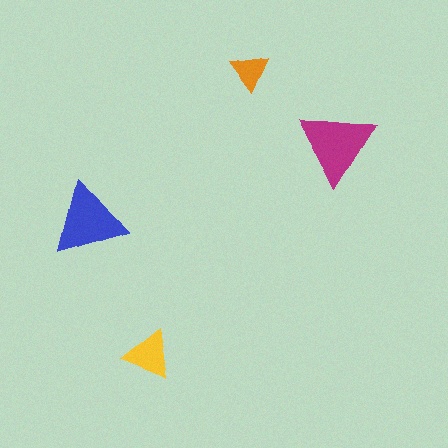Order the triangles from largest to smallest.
the magenta one, the blue one, the yellow one, the orange one.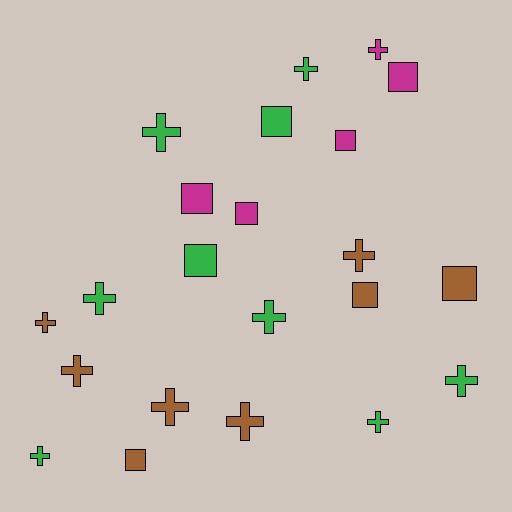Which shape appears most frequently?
Cross, with 13 objects.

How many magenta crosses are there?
There is 1 magenta cross.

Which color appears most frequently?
Green, with 9 objects.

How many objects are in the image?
There are 22 objects.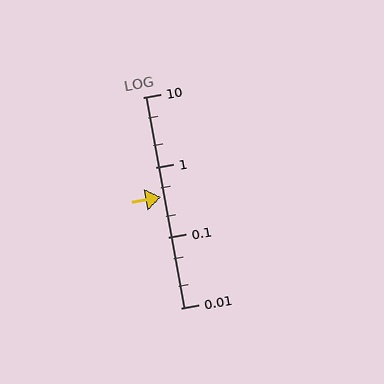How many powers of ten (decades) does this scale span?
The scale spans 3 decades, from 0.01 to 10.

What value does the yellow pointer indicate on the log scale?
The pointer indicates approximately 0.38.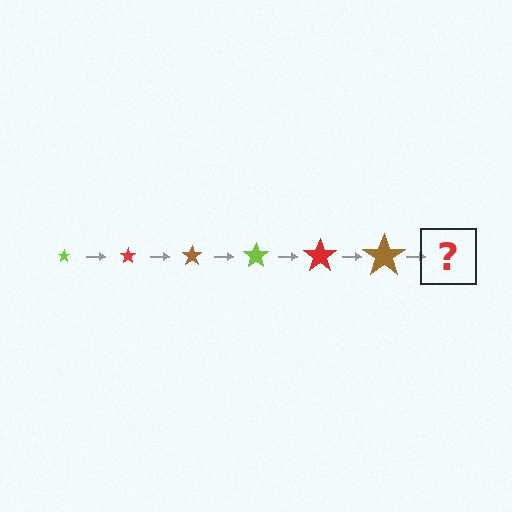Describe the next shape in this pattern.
It should be a lime star, larger than the previous one.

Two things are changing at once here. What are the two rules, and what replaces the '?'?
The two rules are that the star grows larger each step and the color cycles through lime, red, and brown. The '?' should be a lime star, larger than the previous one.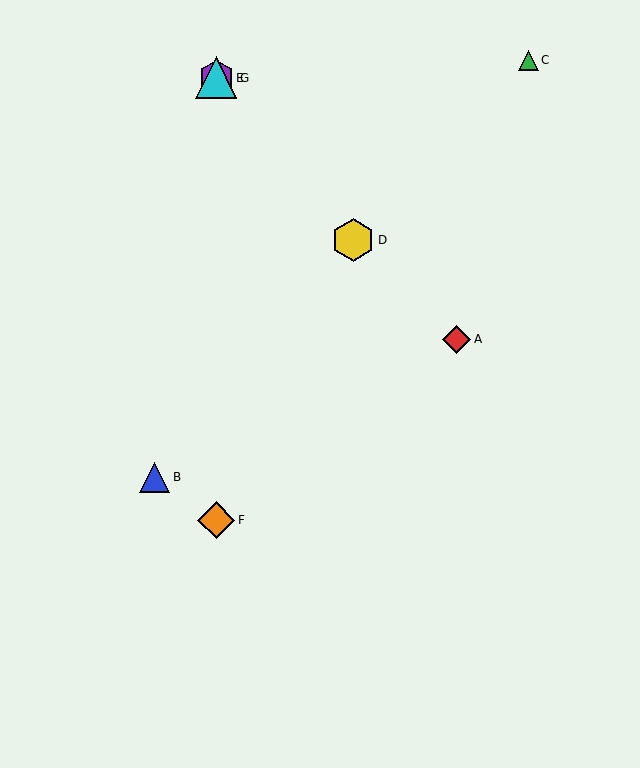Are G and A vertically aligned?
No, G is at x≈216 and A is at x≈457.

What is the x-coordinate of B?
Object B is at x≈155.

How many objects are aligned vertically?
3 objects (E, F, G) are aligned vertically.